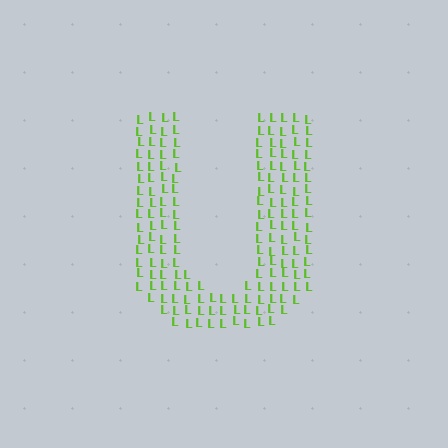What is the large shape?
The large shape is the letter U.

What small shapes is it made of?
It is made of small letter L's.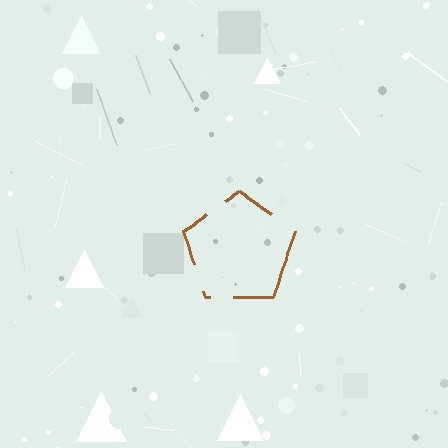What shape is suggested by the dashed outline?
The dashed outline suggests a pentagon.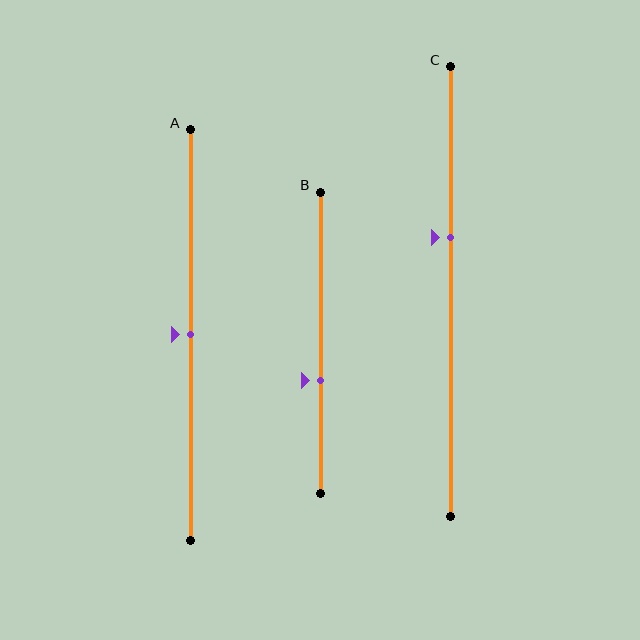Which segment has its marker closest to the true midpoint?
Segment A has its marker closest to the true midpoint.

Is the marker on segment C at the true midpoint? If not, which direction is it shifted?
No, the marker on segment C is shifted upward by about 12% of the segment length.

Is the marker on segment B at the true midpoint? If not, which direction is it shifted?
No, the marker on segment B is shifted downward by about 13% of the segment length.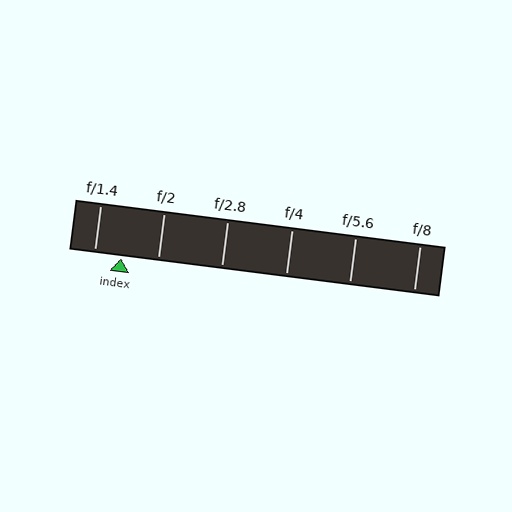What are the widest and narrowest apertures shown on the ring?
The widest aperture shown is f/1.4 and the narrowest is f/8.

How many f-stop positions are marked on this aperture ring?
There are 6 f-stop positions marked.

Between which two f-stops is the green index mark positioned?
The index mark is between f/1.4 and f/2.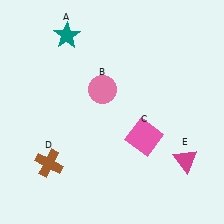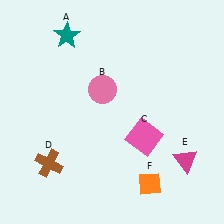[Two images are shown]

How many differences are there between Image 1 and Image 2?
There is 1 difference between the two images.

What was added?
An orange diamond (F) was added in Image 2.